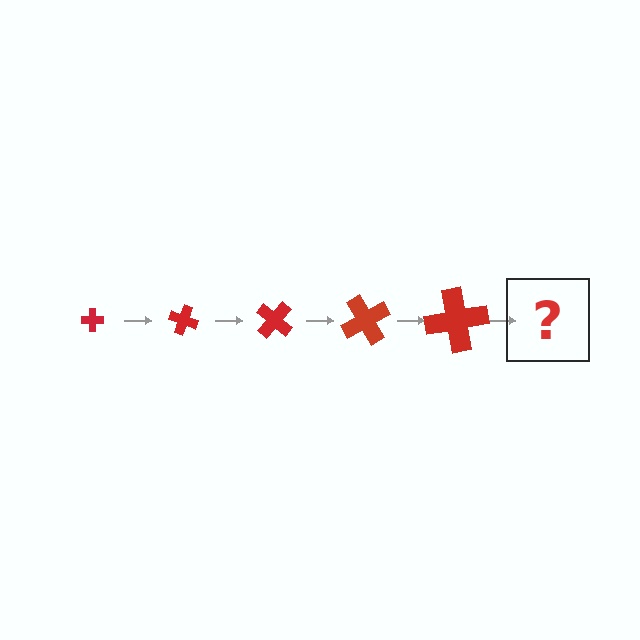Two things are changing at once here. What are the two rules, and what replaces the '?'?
The two rules are that the cross grows larger each step and it rotates 20 degrees each step. The '?' should be a cross, larger than the previous one and rotated 100 degrees from the start.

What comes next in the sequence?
The next element should be a cross, larger than the previous one and rotated 100 degrees from the start.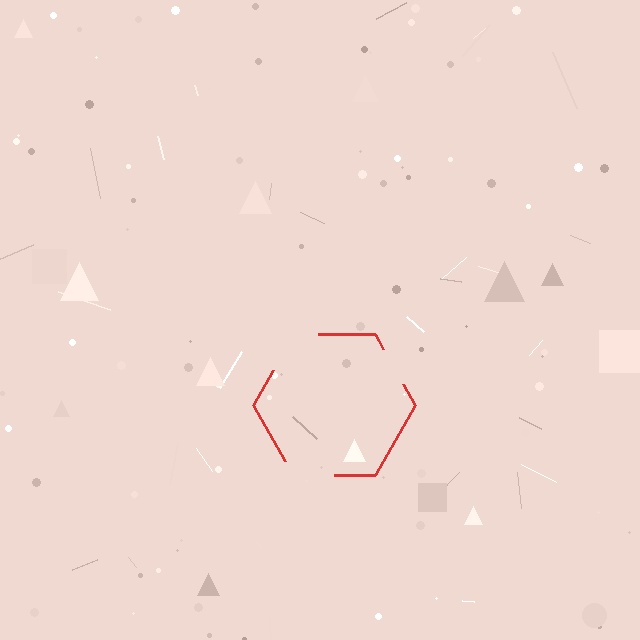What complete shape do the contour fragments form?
The contour fragments form a hexagon.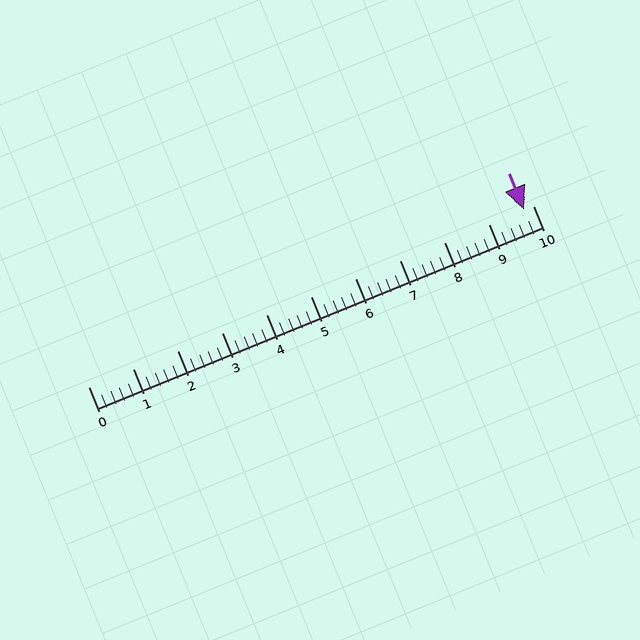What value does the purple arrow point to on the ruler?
The purple arrow points to approximately 9.8.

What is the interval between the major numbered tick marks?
The major tick marks are spaced 1 units apart.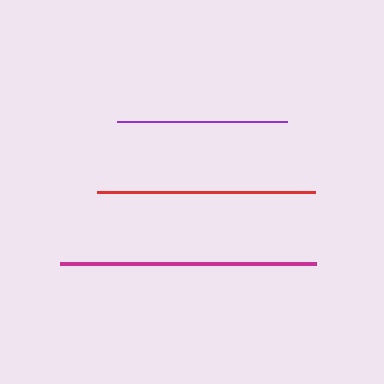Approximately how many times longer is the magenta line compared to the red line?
The magenta line is approximately 1.2 times the length of the red line.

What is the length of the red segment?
The red segment is approximately 218 pixels long.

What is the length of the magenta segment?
The magenta segment is approximately 256 pixels long.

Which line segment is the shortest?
The purple line is the shortest at approximately 170 pixels.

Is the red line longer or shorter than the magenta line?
The magenta line is longer than the red line.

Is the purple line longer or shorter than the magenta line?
The magenta line is longer than the purple line.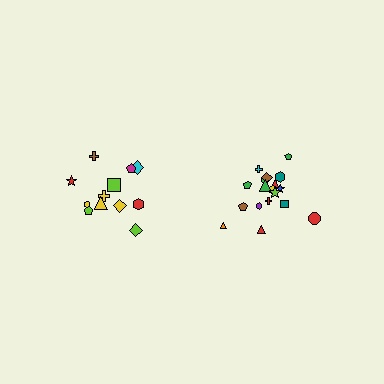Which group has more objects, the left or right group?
The right group.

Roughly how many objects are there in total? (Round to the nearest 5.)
Roughly 30 objects in total.